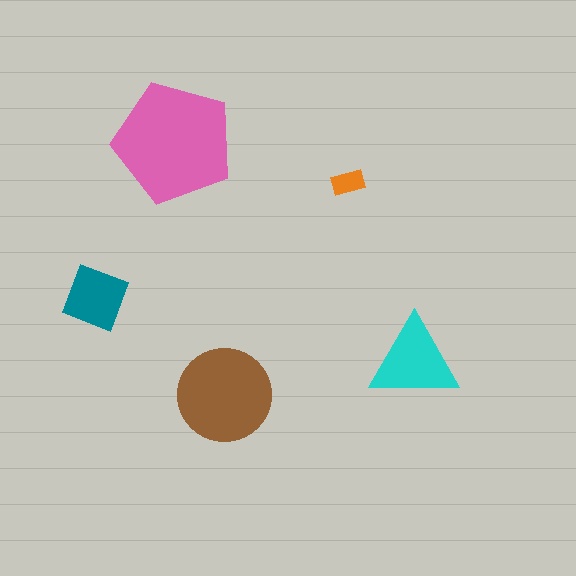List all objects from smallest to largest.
The orange rectangle, the teal diamond, the cyan triangle, the brown circle, the pink pentagon.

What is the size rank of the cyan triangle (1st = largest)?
3rd.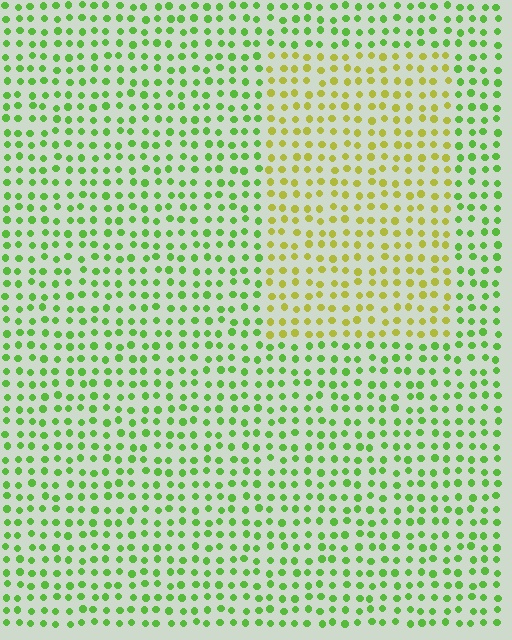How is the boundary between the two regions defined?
The boundary is defined purely by a slight shift in hue (about 42 degrees). Spacing, size, and orientation are identical on both sides.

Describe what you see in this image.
The image is filled with small lime elements in a uniform arrangement. A rectangle-shaped region is visible where the elements are tinted to a slightly different hue, forming a subtle color boundary.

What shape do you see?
I see a rectangle.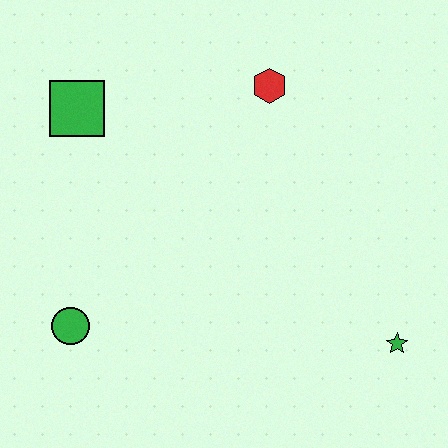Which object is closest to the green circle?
The green square is closest to the green circle.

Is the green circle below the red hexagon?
Yes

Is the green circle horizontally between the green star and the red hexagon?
No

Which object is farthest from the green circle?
The green star is farthest from the green circle.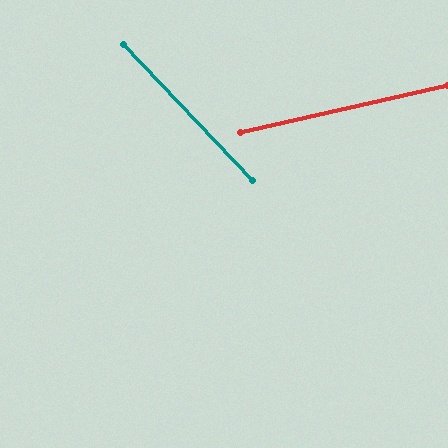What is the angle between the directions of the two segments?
Approximately 59 degrees.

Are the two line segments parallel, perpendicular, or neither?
Neither parallel nor perpendicular — they differ by about 59°.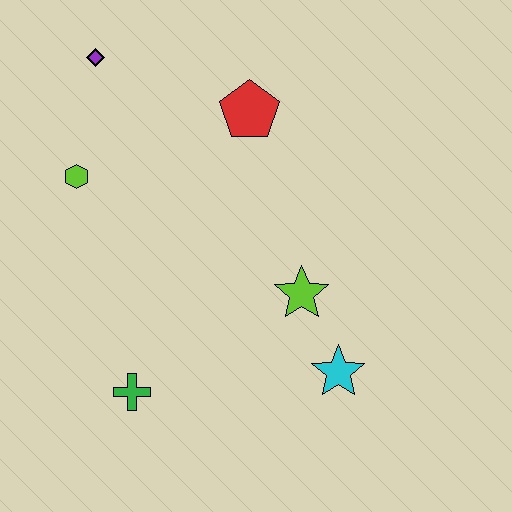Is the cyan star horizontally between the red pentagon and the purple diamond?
No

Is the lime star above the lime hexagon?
No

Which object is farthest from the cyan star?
The purple diamond is farthest from the cyan star.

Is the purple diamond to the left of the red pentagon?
Yes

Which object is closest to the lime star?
The cyan star is closest to the lime star.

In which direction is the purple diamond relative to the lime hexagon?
The purple diamond is above the lime hexagon.